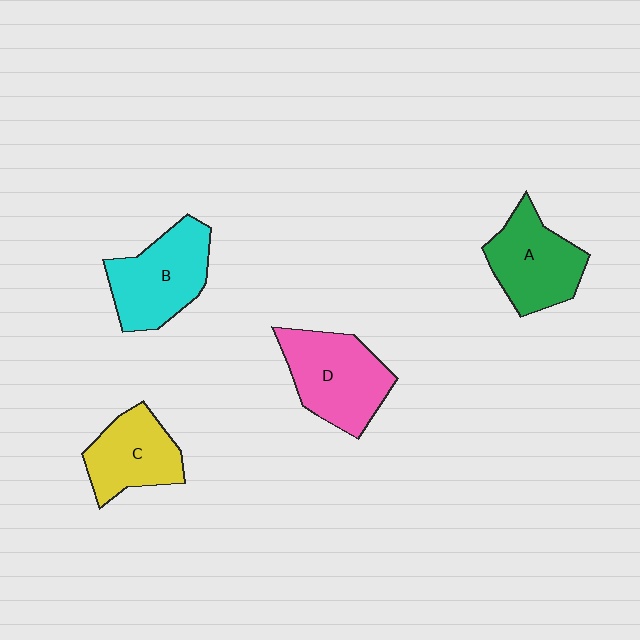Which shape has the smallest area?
Shape C (yellow).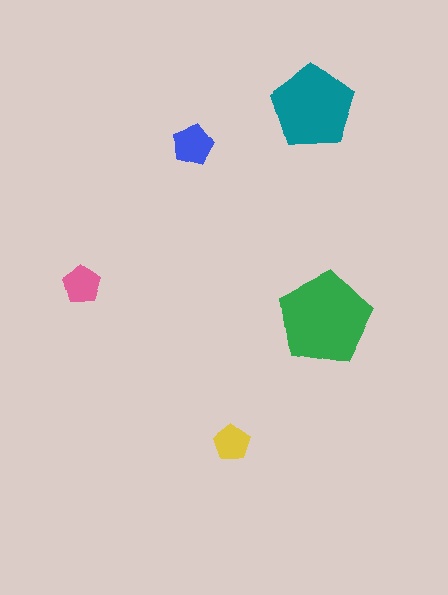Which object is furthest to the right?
The green pentagon is rightmost.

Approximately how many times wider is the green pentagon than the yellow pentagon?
About 2.5 times wider.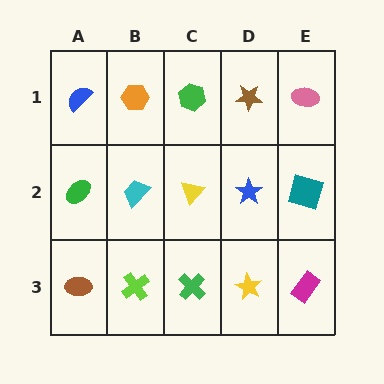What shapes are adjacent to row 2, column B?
An orange hexagon (row 1, column B), a lime cross (row 3, column B), a green ellipse (row 2, column A), a yellow triangle (row 2, column C).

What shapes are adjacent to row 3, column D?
A blue star (row 2, column D), a green cross (row 3, column C), a magenta rectangle (row 3, column E).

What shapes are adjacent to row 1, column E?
A teal square (row 2, column E), a brown star (row 1, column D).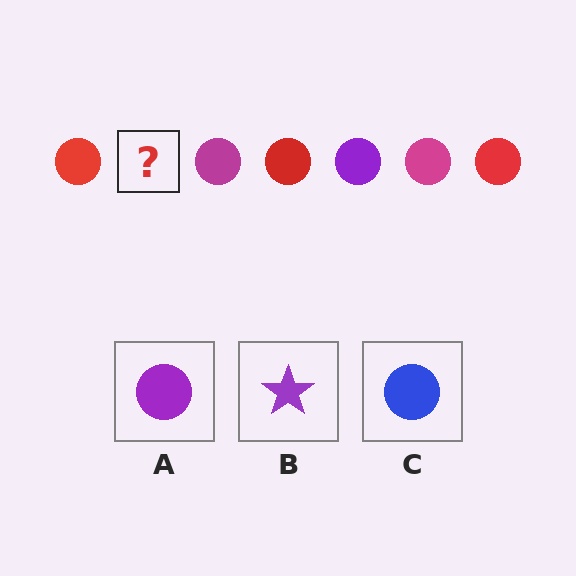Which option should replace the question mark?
Option A.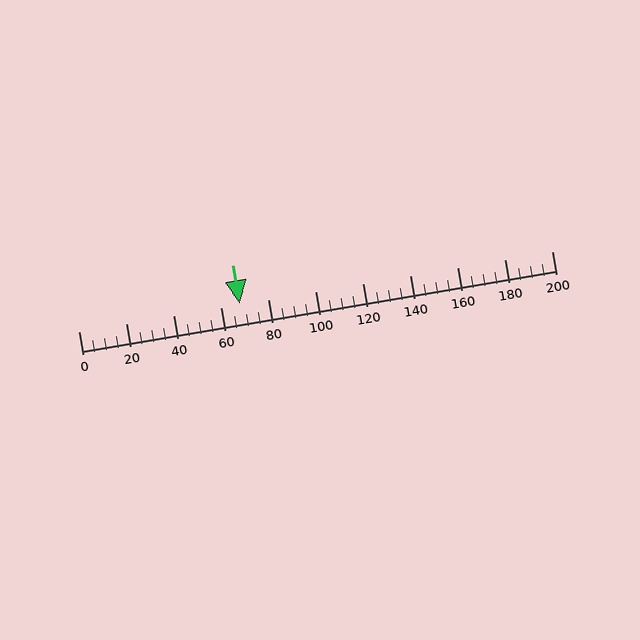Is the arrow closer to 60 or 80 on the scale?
The arrow is closer to 60.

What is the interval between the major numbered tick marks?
The major tick marks are spaced 20 units apart.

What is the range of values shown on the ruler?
The ruler shows values from 0 to 200.